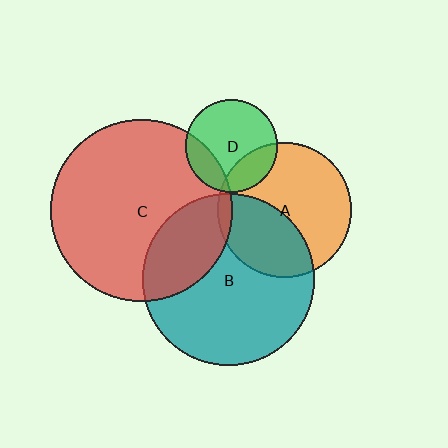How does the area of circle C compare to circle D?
Approximately 3.9 times.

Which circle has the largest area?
Circle C (red).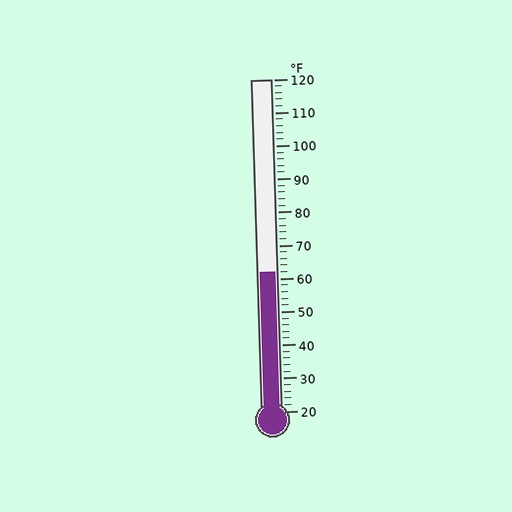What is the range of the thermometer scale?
The thermometer scale ranges from 20°F to 120°F.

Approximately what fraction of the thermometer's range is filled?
The thermometer is filled to approximately 40% of its range.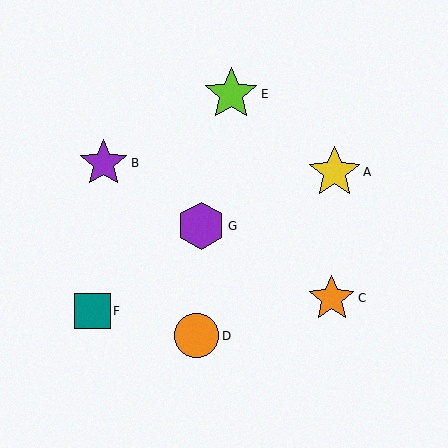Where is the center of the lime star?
The center of the lime star is at (231, 94).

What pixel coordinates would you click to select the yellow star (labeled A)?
Click at (334, 172) to select the yellow star A.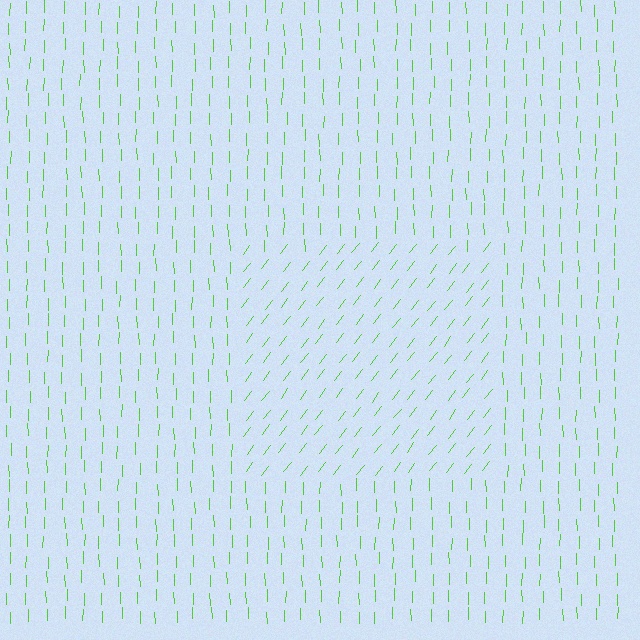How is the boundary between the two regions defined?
The boundary is defined purely by a change in line orientation (approximately 38 degrees difference). All lines are the same color and thickness.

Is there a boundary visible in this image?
Yes, there is a texture boundary formed by a change in line orientation.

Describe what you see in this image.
The image is filled with small lime line segments. A rectangle region in the image has lines oriented differently from the surrounding lines, creating a visible texture boundary.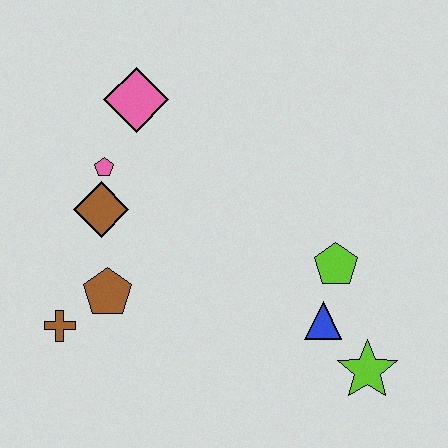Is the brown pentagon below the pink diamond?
Yes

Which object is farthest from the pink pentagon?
The lime star is farthest from the pink pentagon.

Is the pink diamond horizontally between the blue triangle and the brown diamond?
Yes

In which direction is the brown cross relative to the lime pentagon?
The brown cross is to the left of the lime pentagon.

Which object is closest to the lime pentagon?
The blue triangle is closest to the lime pentagon.